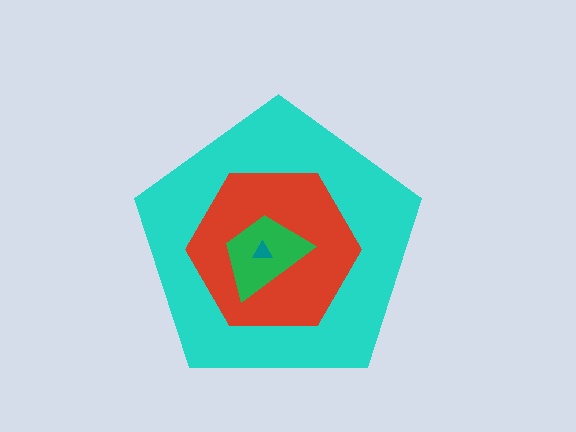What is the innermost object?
The teal triangle.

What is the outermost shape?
The cyan pentagon.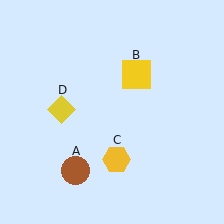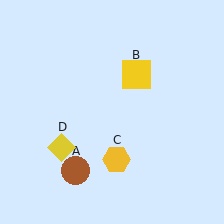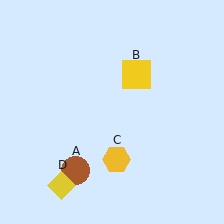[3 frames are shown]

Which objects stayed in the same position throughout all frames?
Brown circle (object A) and yellow square (object B) and yellow hexagon (object C) remained stationary.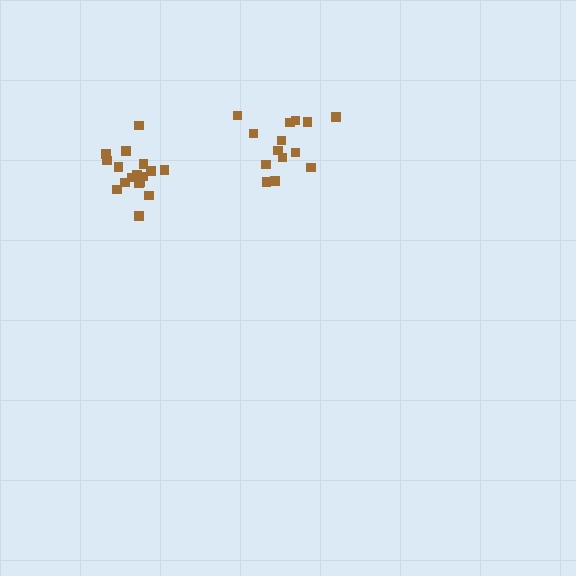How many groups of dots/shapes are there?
There are 2 groups.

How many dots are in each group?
Group 1: 14 dots, Group 2: 17 dots (31 total).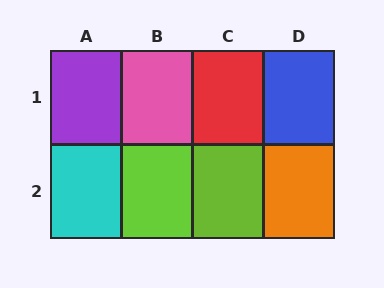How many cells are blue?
1 cell is blue.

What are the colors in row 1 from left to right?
Purple, pink, red, blue.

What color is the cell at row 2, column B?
Lime.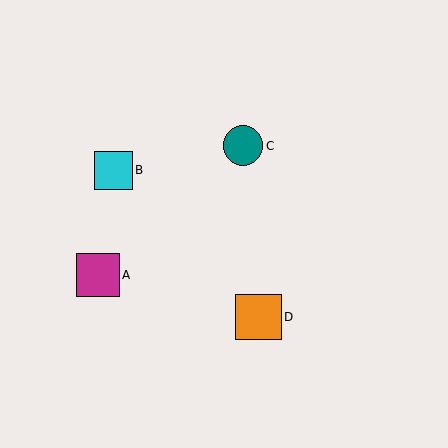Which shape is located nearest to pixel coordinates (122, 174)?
The cyan square (labeled B) at (114, 170) is nearest to that location.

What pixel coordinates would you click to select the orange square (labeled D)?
Click at (259, 317) to select the orange square D.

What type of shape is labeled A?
Shape A is a magenta square.